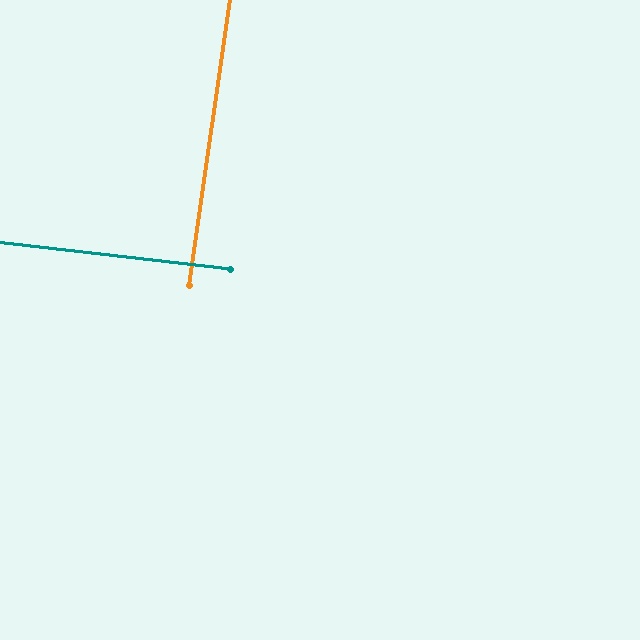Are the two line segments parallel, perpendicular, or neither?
Perpendicular — they meet at approximately 88°.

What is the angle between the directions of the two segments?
Approximately 88 degrees.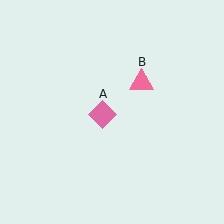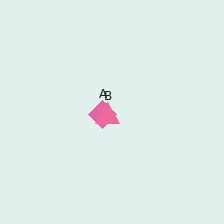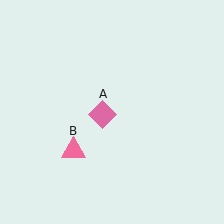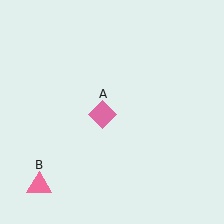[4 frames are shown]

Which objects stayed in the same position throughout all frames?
Pink diamond (object A) remained stationary.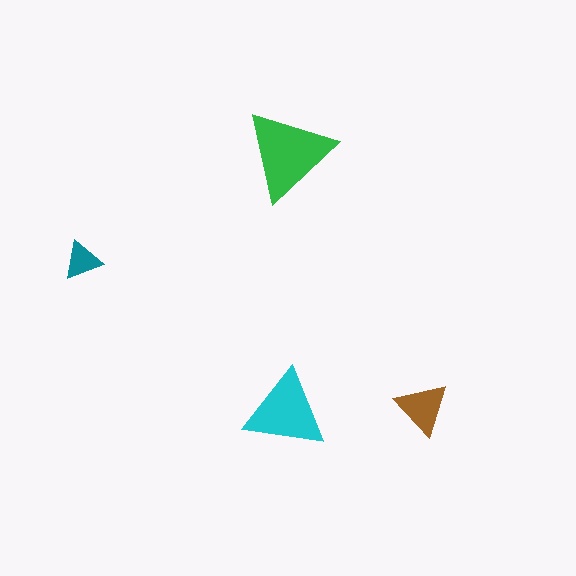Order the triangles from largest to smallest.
the green one, the cyan one, the brown one, the teal one.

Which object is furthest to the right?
The brown triangle is rightmost.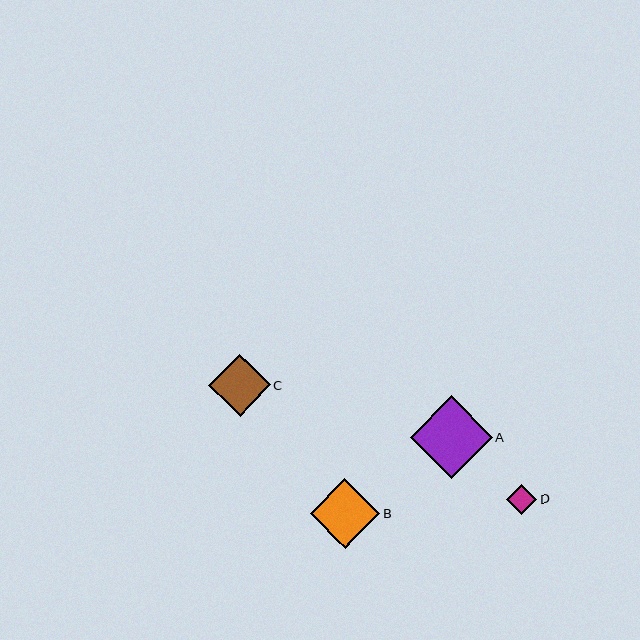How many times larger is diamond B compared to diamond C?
Diamond B is approximately 1.1 times the size of diamond C.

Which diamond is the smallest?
Diamond D is the smallest with a size of approximately 30 pixels.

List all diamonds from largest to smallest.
From largest to smallest: A, B, C, D.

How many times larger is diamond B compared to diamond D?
Diamond B is approximately 2.3 times the size of diamond D.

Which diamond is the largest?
Diamond A is the largest with a size of approximately 82 pixels.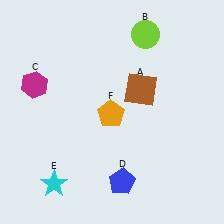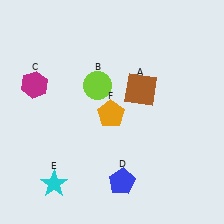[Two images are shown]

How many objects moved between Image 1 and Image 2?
1 object moved between the two images.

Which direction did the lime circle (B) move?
The lime circle (B) moved down.